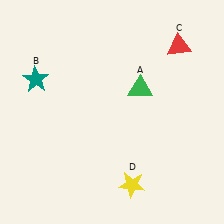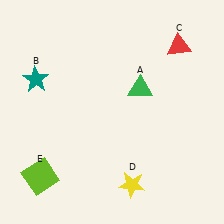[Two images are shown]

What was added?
A lime square (E) was added in Image 2.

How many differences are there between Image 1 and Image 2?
There is 1 difference between the two images.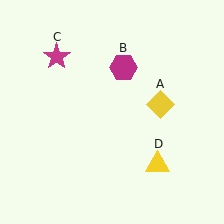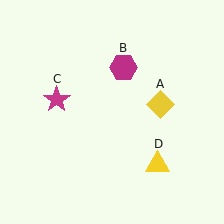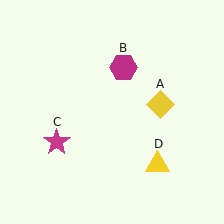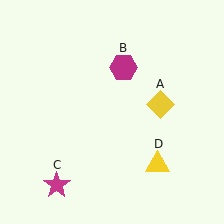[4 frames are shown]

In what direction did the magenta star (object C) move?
The magenta star (object C) moved down.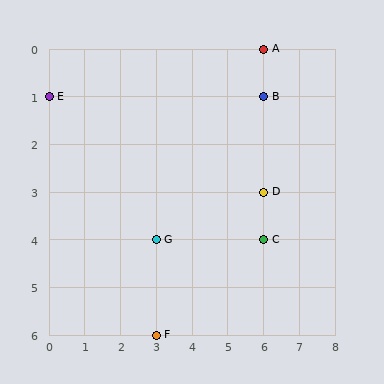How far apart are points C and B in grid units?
Points C and B are 3 rows apart.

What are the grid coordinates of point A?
Point A is at grid coordinates (6, 0).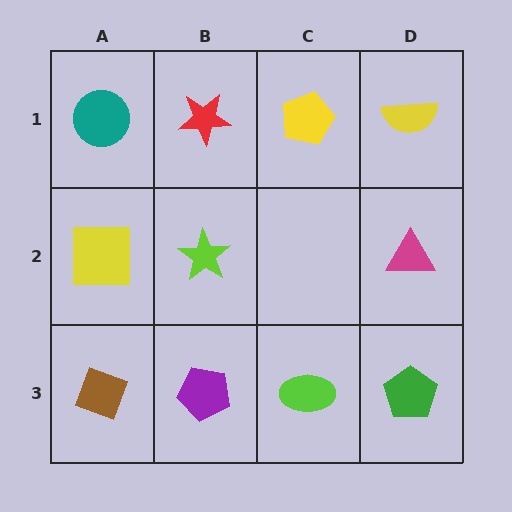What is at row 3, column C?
A lime ellipse.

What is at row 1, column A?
A teal circle.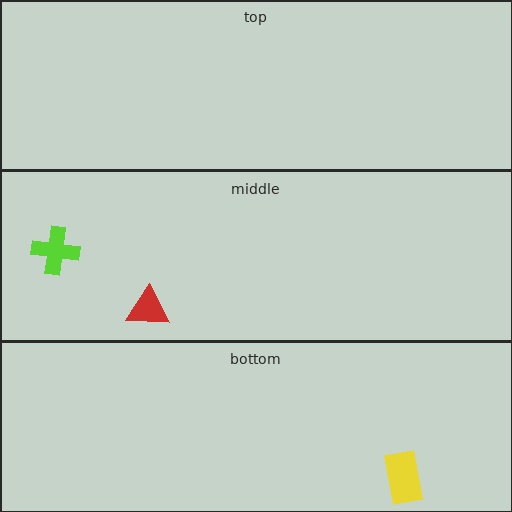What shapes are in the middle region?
The red triangle, the lime cross.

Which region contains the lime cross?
The middle region.